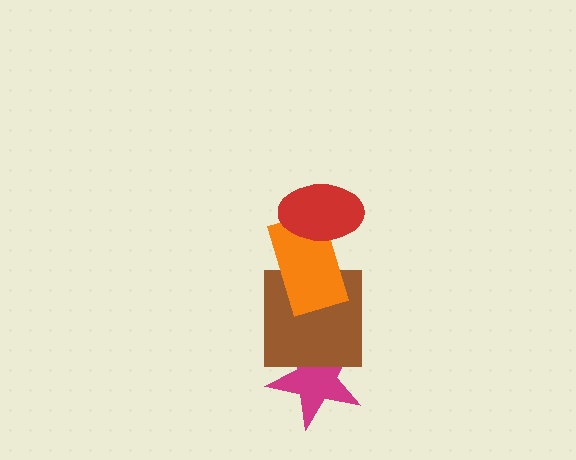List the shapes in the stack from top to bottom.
From top to bottom: the red ellipse, the orange rectangle, the brown square, the magenta star.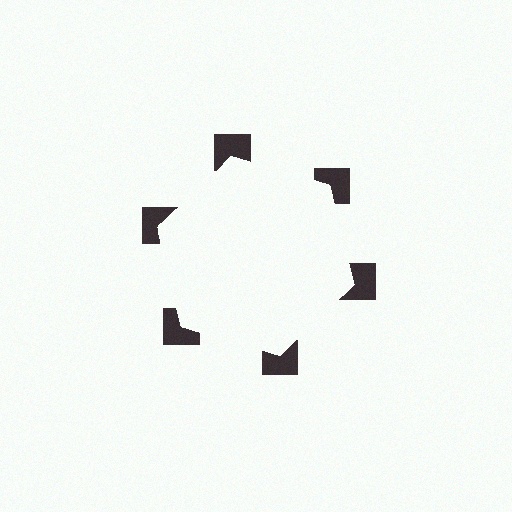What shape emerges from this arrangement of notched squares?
An illusory hexagon — its edges are inferred from the aligned wedge cuts in the notched squares, not physically drawn.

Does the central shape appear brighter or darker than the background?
It typically appears slightly brighter than the background, even though no actual brightness change is drawn.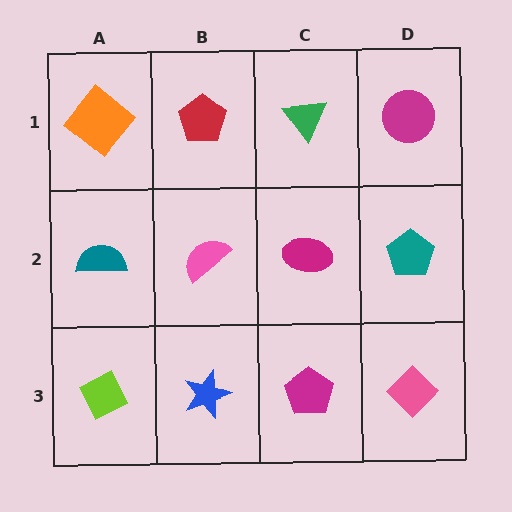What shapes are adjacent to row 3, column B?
A pink semicircle (row 2, column B), a lime diamond (row 3, column A), a magenta pentagon (row 3, column C).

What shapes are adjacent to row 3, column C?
A magenta ellipse (row 2, column C), a blue star (row 3, column B), a pink diamond (row 3, column D).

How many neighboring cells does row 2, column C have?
4.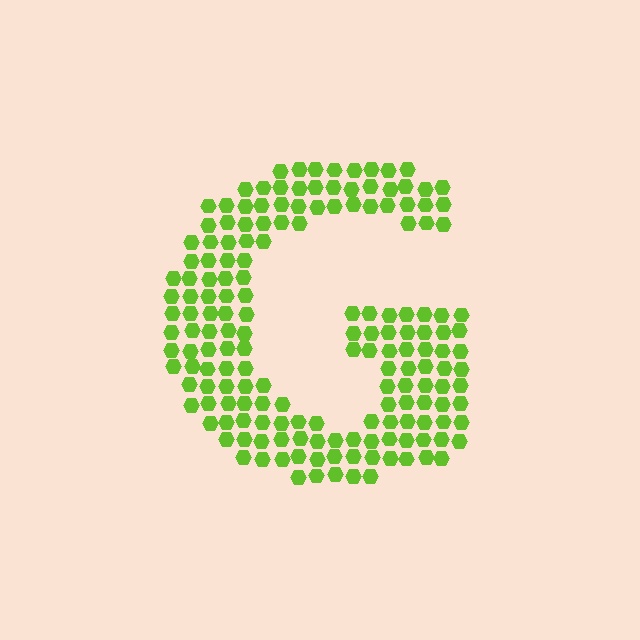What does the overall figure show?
The overall figure shows the letter G.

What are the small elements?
The small elements are hexagons.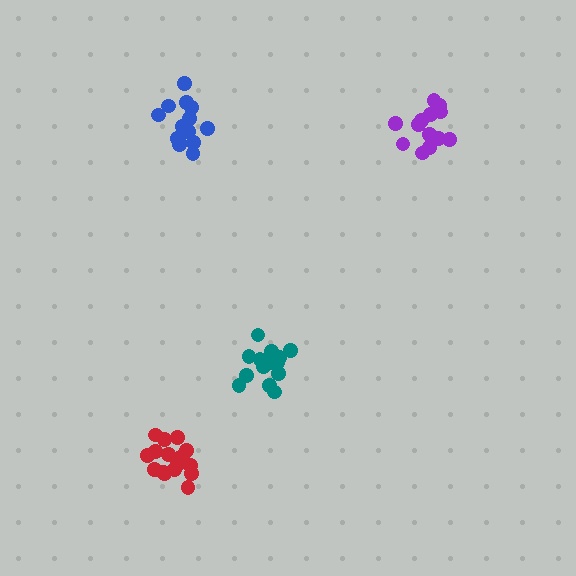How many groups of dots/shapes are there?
There are 4 groups.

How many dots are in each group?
Group 1: 19 dots, Group 2: 14 dots, Group 3: 14 dots, Group 4: 14 dots (61 total).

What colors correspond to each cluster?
The clusters are colored: red, teal, blue, purple.